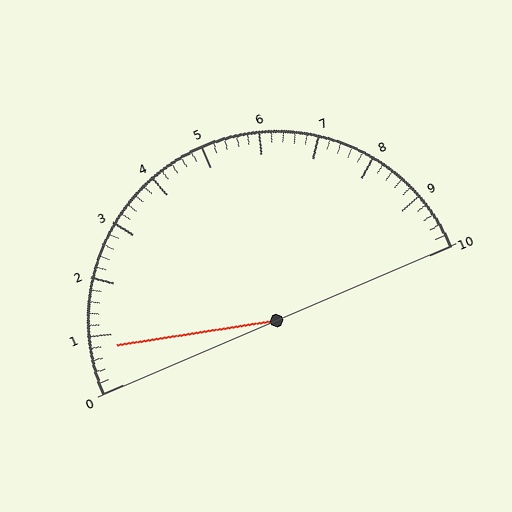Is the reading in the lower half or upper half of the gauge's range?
The reading is in the lower half of the range (0 to 10).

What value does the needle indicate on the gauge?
The needle indicates approximately 0.8.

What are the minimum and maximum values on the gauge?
The gauge ranges from 0 to 10.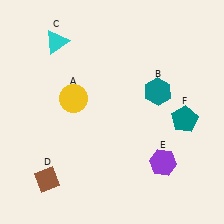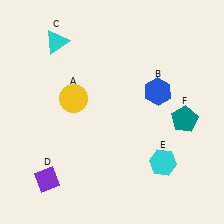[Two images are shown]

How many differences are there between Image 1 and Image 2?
There are 3 differences between the two images.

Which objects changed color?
B changed from teal to blue. D changed from brown to purple. E changed from purple to cyan.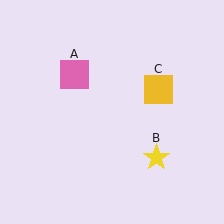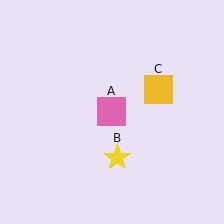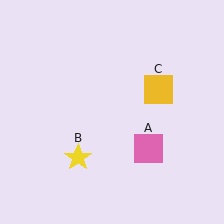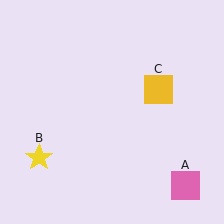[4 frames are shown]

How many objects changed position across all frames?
2 objects changed position: pink square (object A), yellow star (object B).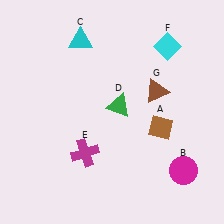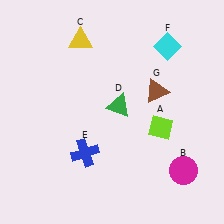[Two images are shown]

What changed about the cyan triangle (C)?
In Image 1, C is cyan. In Image 2, it changed to yellow.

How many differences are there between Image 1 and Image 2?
There are 3 differences between the two images.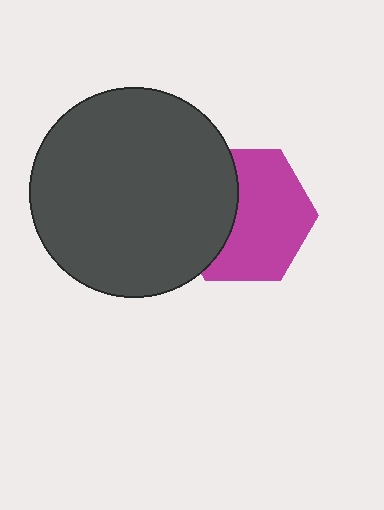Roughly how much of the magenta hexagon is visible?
About half of it is visible (roughly 62%).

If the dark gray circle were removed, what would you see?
You would see the complete magenta hexagon.